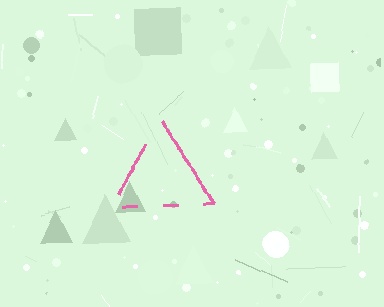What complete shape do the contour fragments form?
The contour fragments form a triangle.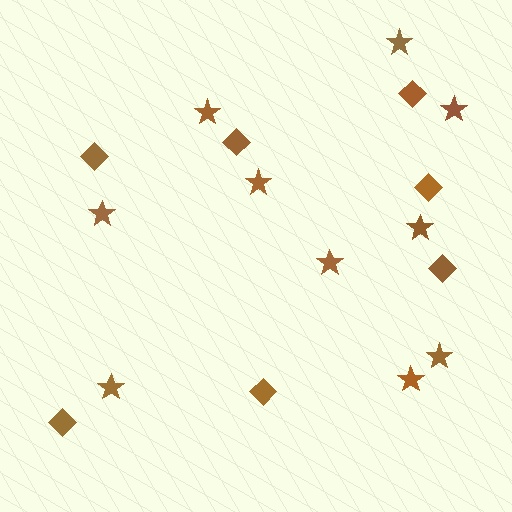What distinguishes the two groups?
There are 2 groups: one group of diamonds (7) and one group of stars (10).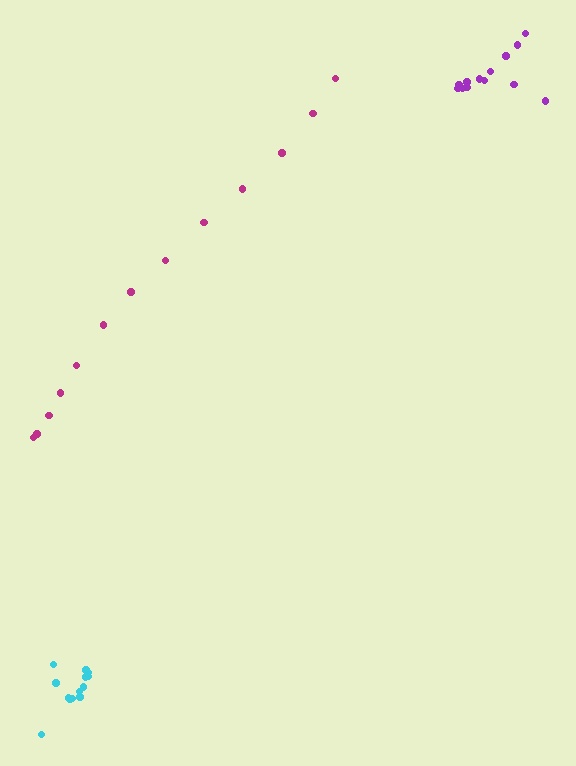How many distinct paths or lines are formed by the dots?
There are 3 distinct paths.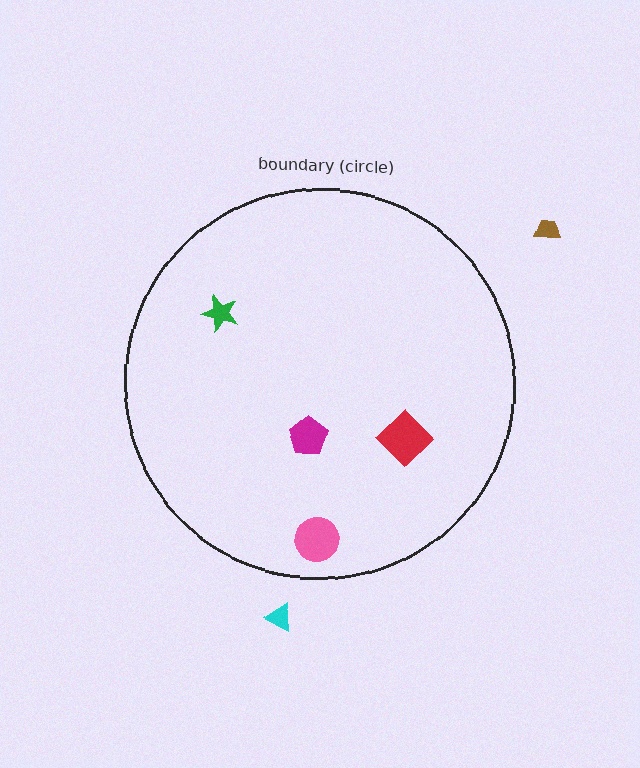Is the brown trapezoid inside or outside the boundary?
Outside.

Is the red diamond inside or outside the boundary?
Inside.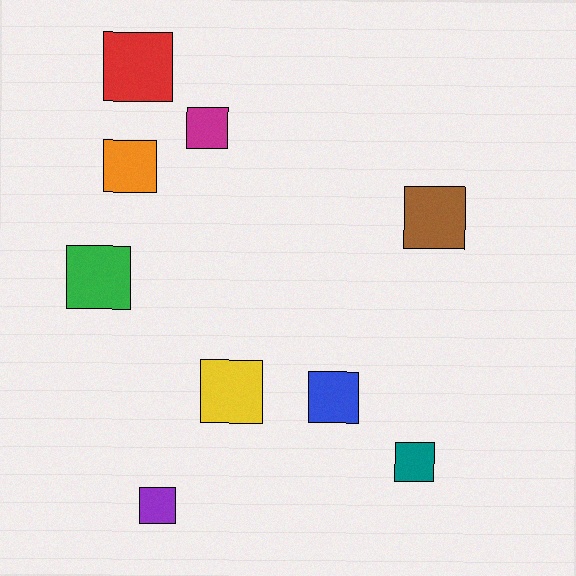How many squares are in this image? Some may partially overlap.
There are 9 squares.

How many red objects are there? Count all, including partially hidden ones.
There is 1 red object.